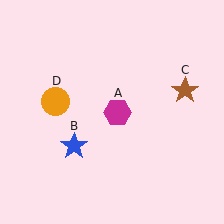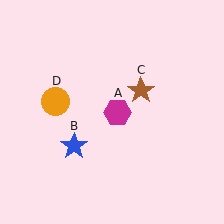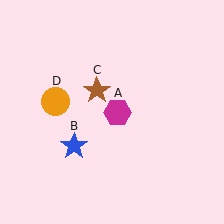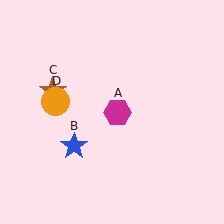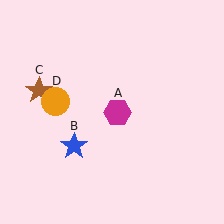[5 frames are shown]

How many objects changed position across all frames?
1 object changed position: brown star (object C).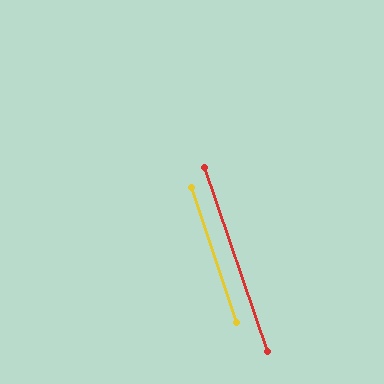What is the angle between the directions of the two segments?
Approximately 1 degree.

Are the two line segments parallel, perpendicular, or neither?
Parallel — their directions differ by only 0.7°.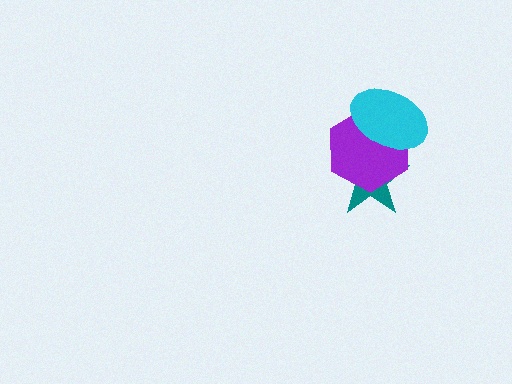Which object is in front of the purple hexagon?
The cyan ellipse is in front of the purple hexagon.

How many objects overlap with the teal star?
2 objects overlap with the teal star.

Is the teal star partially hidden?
Yes, it is partially covered by another shape.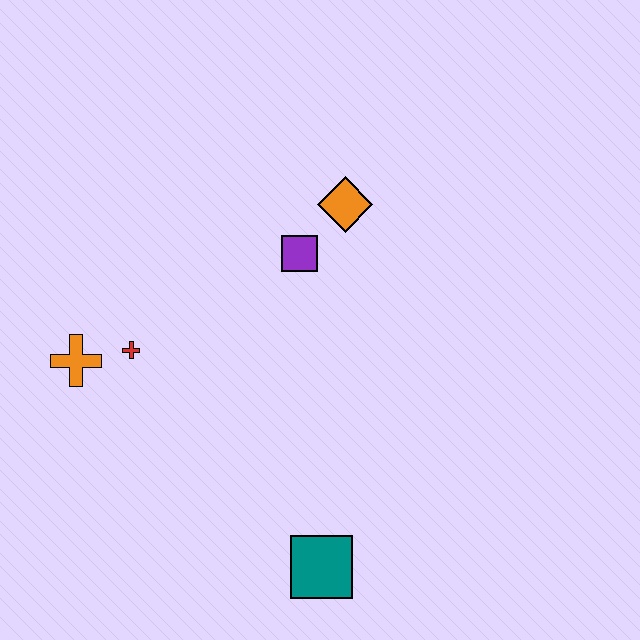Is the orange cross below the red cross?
Yes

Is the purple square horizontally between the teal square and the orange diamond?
No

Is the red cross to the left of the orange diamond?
Yes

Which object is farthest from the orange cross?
The teal square is farthest from the orange cross.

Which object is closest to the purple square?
The orange diamond is closest to the purple square.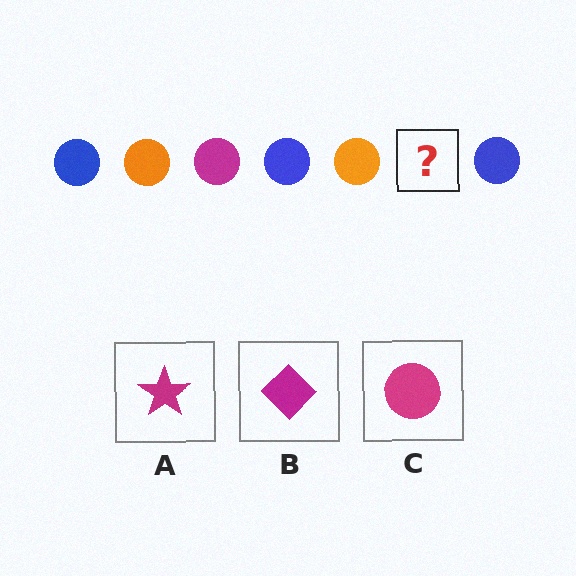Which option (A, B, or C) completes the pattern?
C.